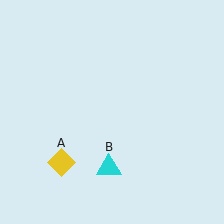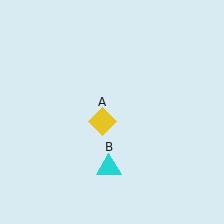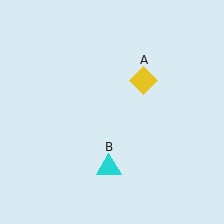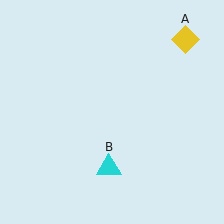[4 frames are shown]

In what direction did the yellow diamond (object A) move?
The yellow diamond (object A) moved up and to the right.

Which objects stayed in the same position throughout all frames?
Cyan triangle (object B) remained stationary.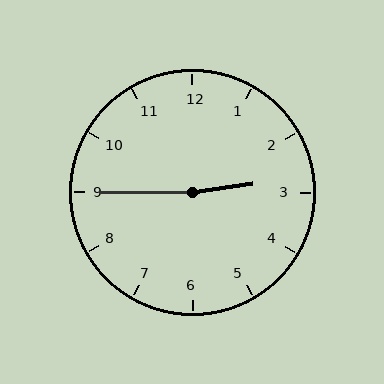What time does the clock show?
2:45.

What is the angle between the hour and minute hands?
Approximately 172 degrees.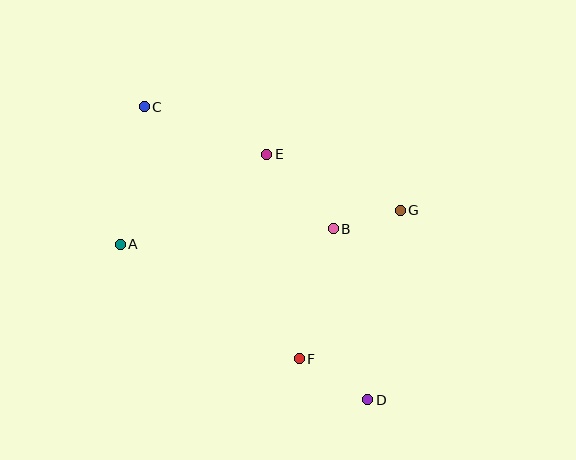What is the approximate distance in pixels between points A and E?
The distance between A and E is approximately 172 pixels.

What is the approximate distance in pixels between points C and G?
The distance between C and G is approximately 276 pixels.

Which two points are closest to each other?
Points B and G are closest to each other.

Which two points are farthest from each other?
Points C and D are farthest from each other.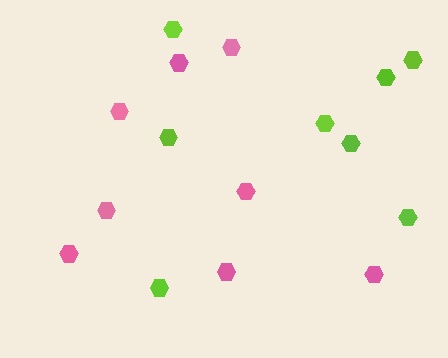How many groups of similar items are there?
There are 2 groups: one group of pink hexagons (8) and one group of lime hexagons (8).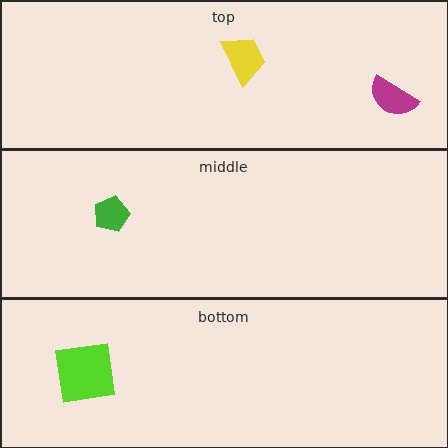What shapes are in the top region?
The yellow trapezoid, the magenta semicircle.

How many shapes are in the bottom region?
1.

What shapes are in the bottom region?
The lime square.